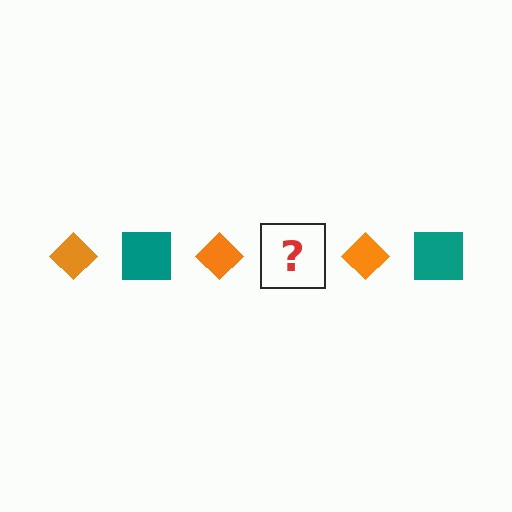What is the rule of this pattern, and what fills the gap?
The rule is that the pattern alternates between orange diamond and teal square. The gap should be filled with a teal square.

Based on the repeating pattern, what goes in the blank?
The blank should be a teal square.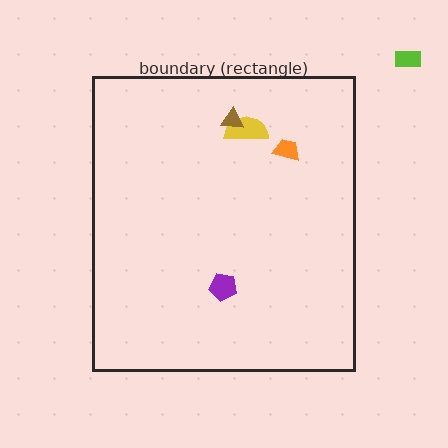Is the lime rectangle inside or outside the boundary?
Outside.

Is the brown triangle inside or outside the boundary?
Inside.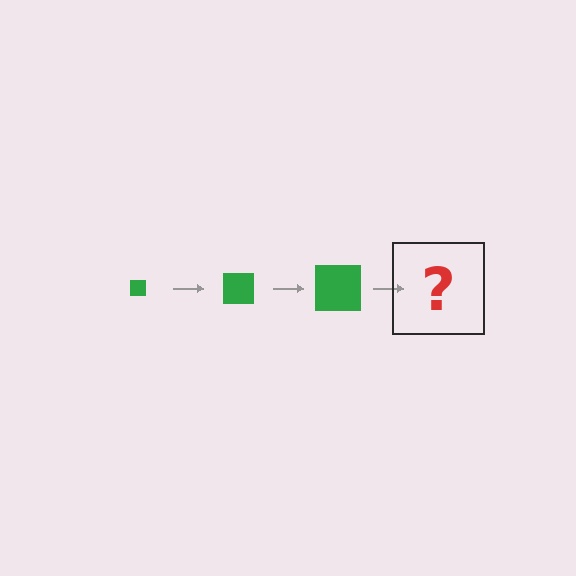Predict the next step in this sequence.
The next step is a green square, larger than the previous one.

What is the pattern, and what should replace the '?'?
The pattern is that the square gets progressively larger each step. The '?' should be a green square, larger than the previous one.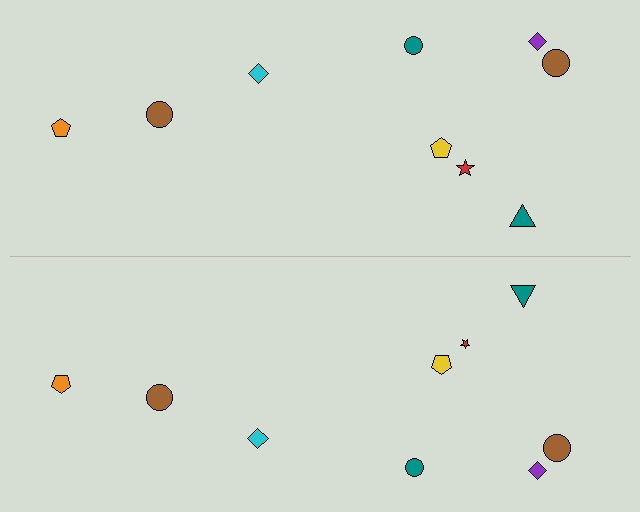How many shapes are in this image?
There are 18 shapes in this image.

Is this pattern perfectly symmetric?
No, the pattern is not perfectly symmetric. The red star on the bottom side has a different size than its mirror counterpart.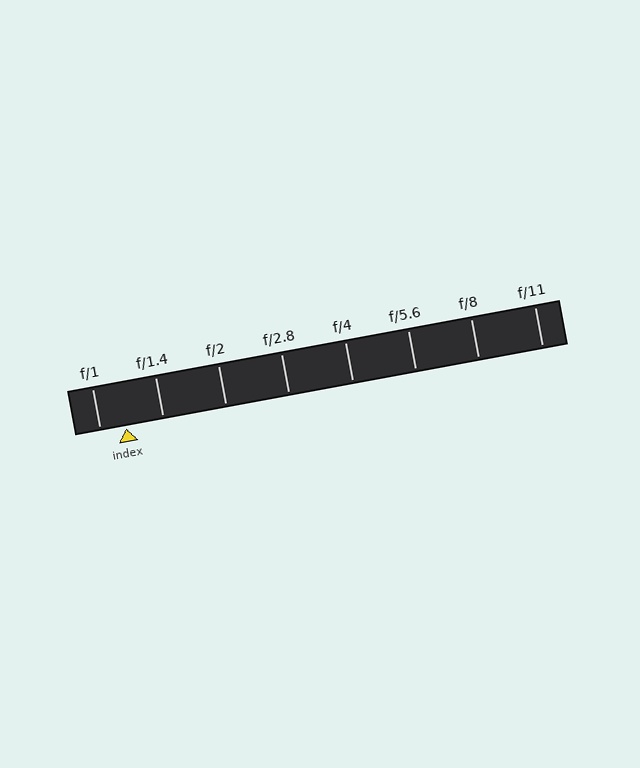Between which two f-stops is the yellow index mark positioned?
The index mark is between f/1 and f/1.4.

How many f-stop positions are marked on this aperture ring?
There are 8 f-stop positions marked.